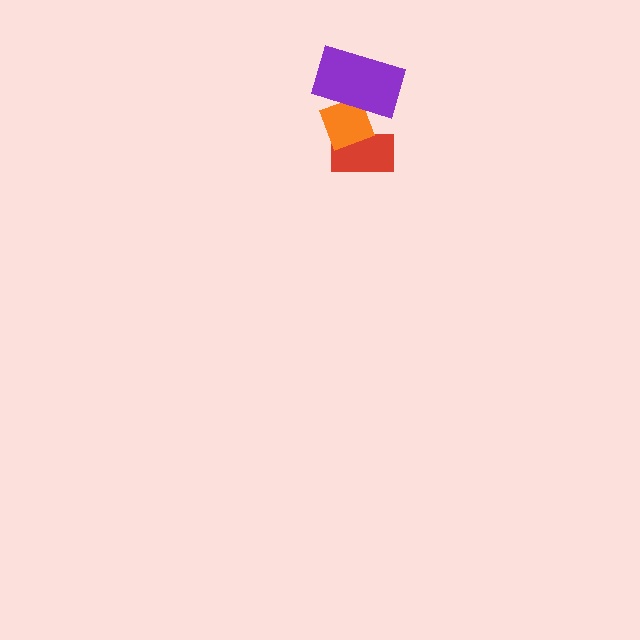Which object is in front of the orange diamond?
The purple rectangle is in front of the orange diamond.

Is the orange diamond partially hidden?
Yes, it is partially covered by another shape.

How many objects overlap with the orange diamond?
2 objects overlap with the orange diamond.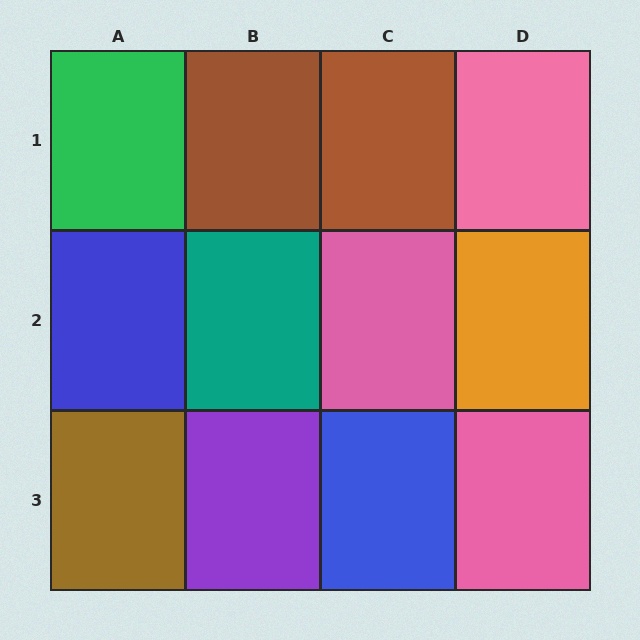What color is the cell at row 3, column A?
Brown.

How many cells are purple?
1 cell is purple.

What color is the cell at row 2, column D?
Orange.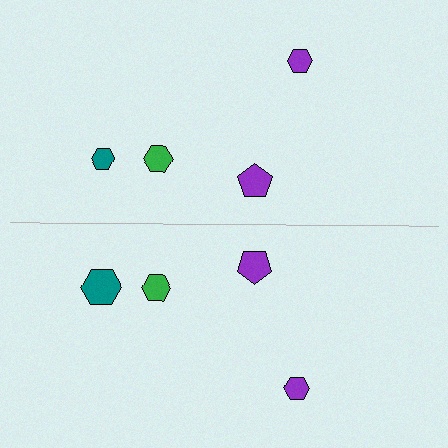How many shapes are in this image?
There are 8 shapes in this image.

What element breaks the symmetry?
The teal hexagon on the bottom side has a different size than its mirror counterpart.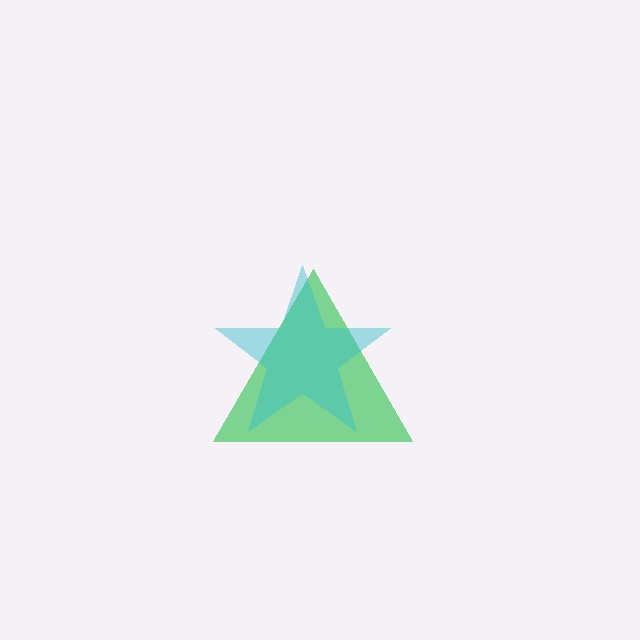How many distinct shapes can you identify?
There are 2 distinct shapes: a green triangle, a cyan star.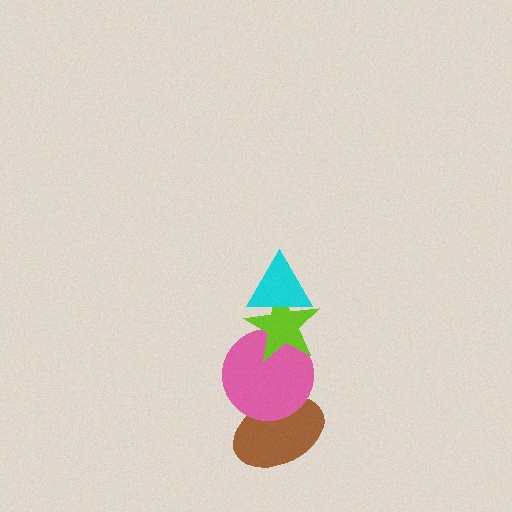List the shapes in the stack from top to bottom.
From top to bottom: the cyan triangle, the lime star, the pink circle, the brown ellipse.